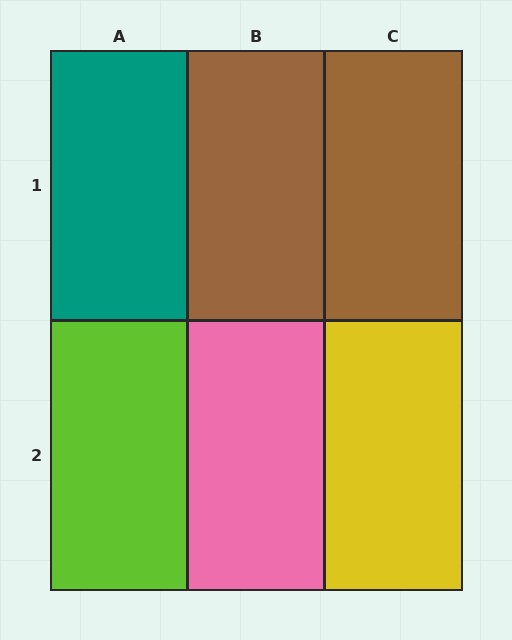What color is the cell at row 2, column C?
Yellow.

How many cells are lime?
1 cell is lime.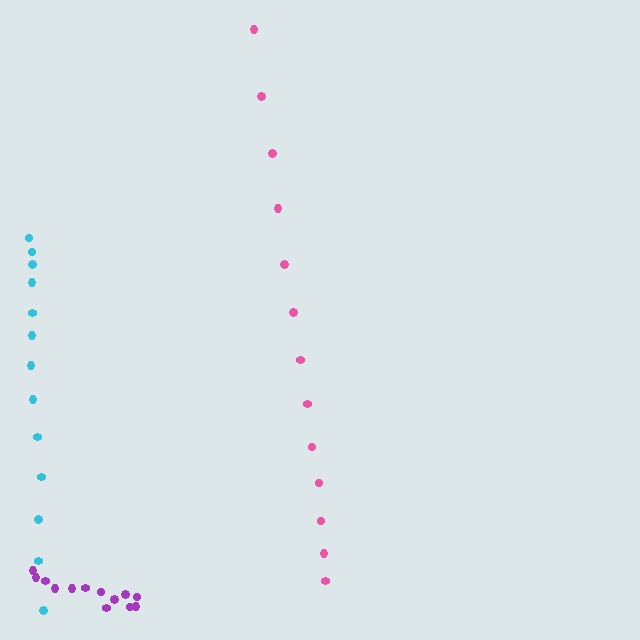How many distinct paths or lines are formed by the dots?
There are 3 distinct paths.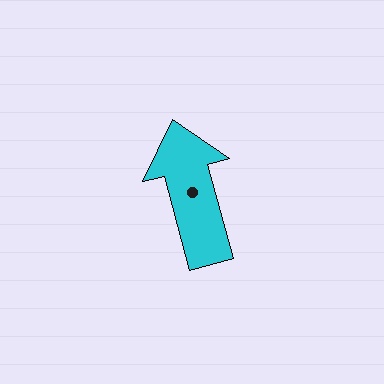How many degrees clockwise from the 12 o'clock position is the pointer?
Approximately 345 degrees.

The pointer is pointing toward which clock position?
Roughly 11 o'clock.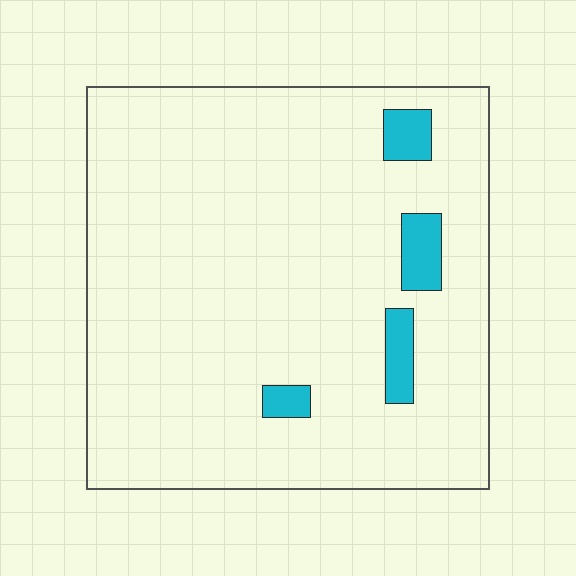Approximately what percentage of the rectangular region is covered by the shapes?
Approximately 5%.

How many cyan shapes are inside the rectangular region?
4.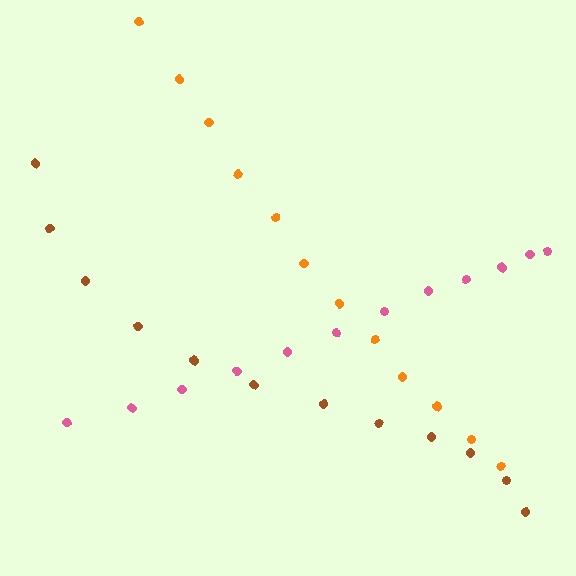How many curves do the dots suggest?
There are 3 distinct paths.